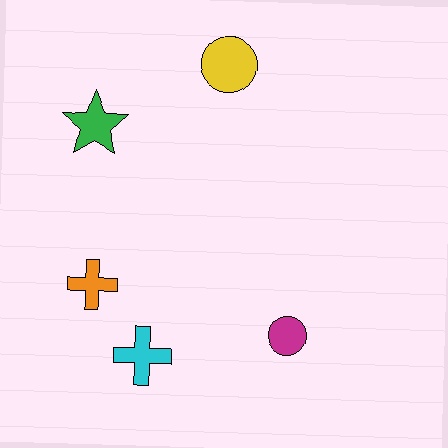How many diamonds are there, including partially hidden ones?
There are no diamonds.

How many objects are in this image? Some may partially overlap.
There are 5 objects.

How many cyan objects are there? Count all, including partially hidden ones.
There is 1 cyan object.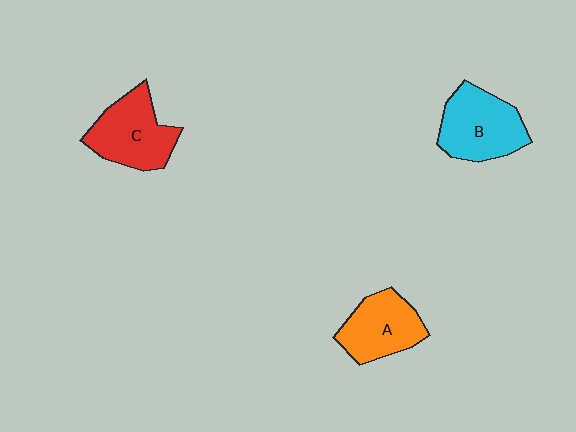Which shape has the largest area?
Shape B (cyan).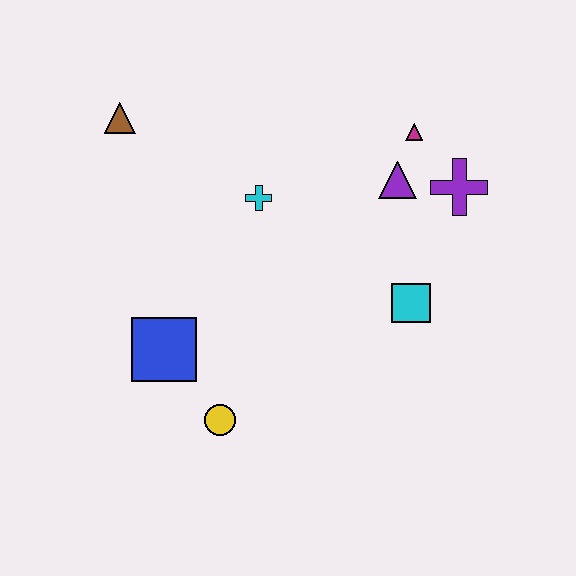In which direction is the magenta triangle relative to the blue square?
The magenta triangle is to the right of the blue square.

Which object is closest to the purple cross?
The purple triangle is closest to the purple cross.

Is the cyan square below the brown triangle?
Yes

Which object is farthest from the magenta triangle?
The yellow circle is farthest from the magenta triangle.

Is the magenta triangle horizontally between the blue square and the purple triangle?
No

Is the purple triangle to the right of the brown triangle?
Yes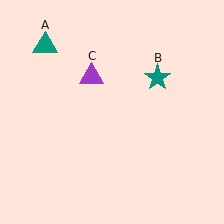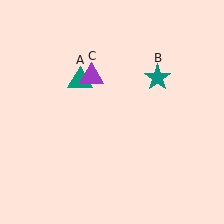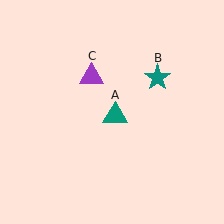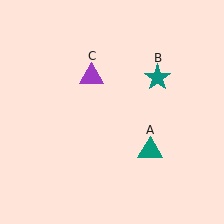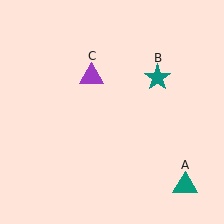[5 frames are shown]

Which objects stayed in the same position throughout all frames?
Teal star (object B) and purple triangle (object C) remained stationary.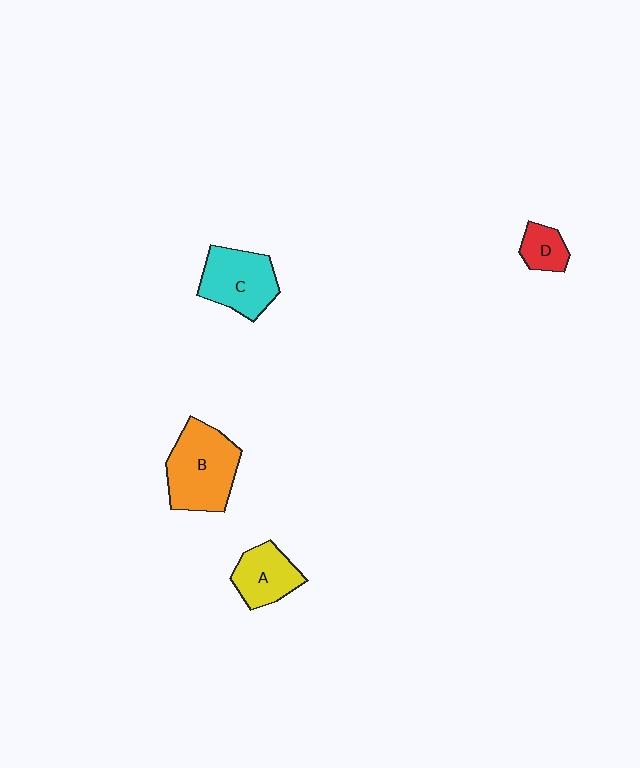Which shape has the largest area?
Shape B (orange).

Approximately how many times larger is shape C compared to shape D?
Approximately 2.2 times.